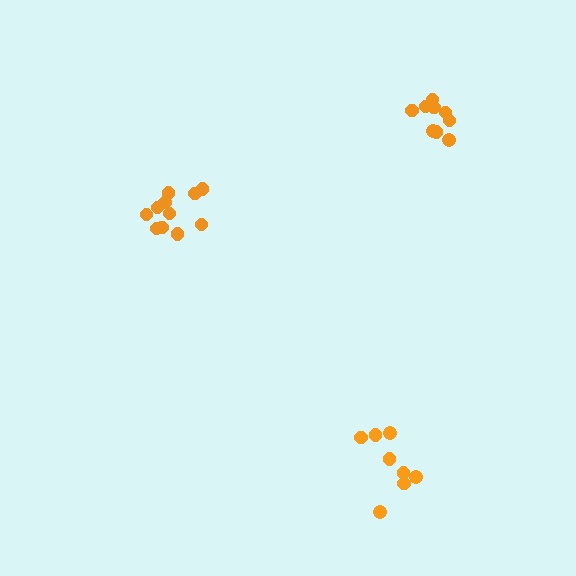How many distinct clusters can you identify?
There are 3 distinct clusters.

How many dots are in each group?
Group 1: 8 dots, Group 2: 9 dots, Group 3: 11 dots (28 total).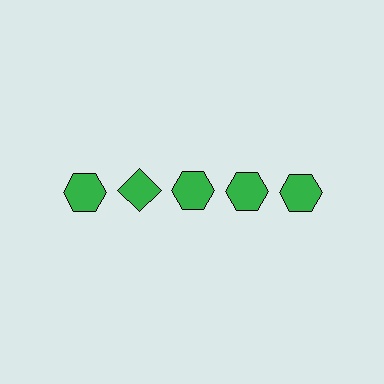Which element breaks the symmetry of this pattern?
The green diamond in the top row, second from left column breaks the symmetry. All other shapes are green hexagons.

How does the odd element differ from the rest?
It has a different shape: diamond instead of hexagon.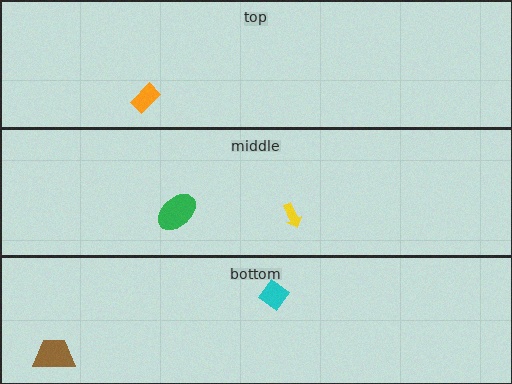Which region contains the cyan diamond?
The bottom region.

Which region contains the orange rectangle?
The top region.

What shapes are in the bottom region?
The cyan diamond, the brown trapezoid.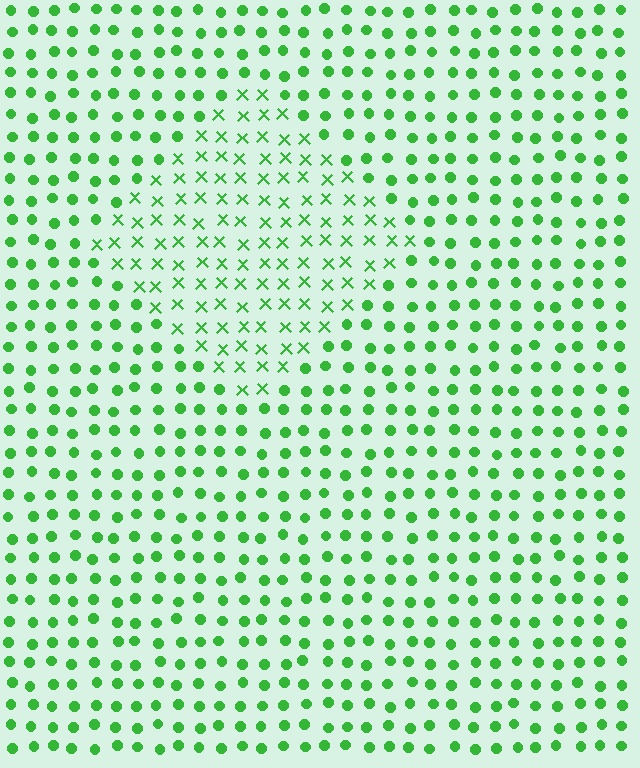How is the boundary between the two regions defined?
The boundary is defined by a change in element shape: X marks inside vs. circles outside. All elements share the same color and spacing.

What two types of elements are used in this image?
The image uses X marks inside the diamond region and circles outside it.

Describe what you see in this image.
The image is filled with small green elements arranged in a uniform grid. A diamond-shaped region contains X marks, while the surrounding area contains circles. The boundary is defined purely by the change in element shape.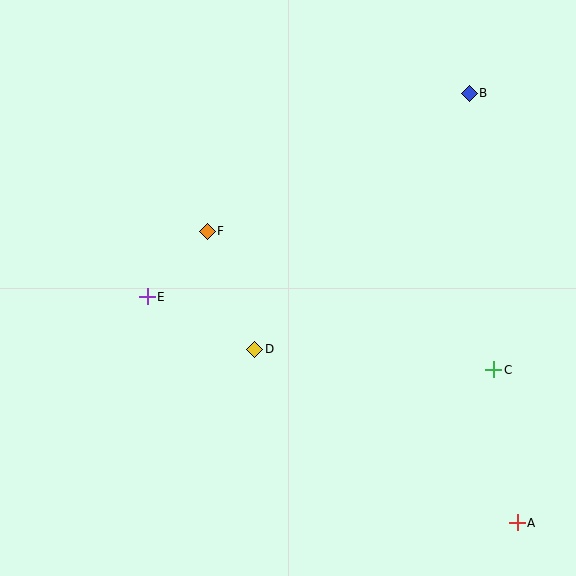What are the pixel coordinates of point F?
Point F is at (207, 231).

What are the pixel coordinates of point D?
Point D is at (255, 349).